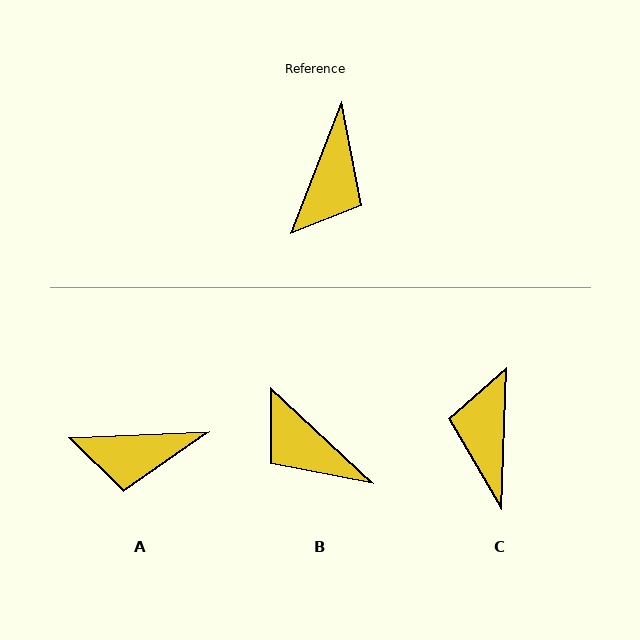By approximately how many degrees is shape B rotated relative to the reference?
Approximately 112 degrees clockwise.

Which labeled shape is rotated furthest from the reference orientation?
C, about 160 degrees away.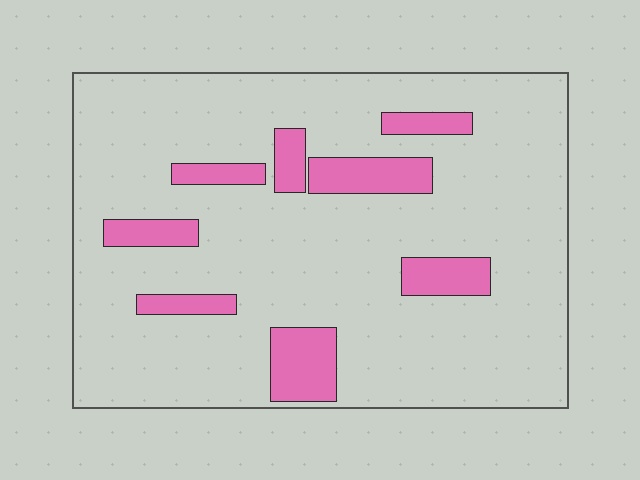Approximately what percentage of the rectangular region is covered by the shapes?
Approximately 15%.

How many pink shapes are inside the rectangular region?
8.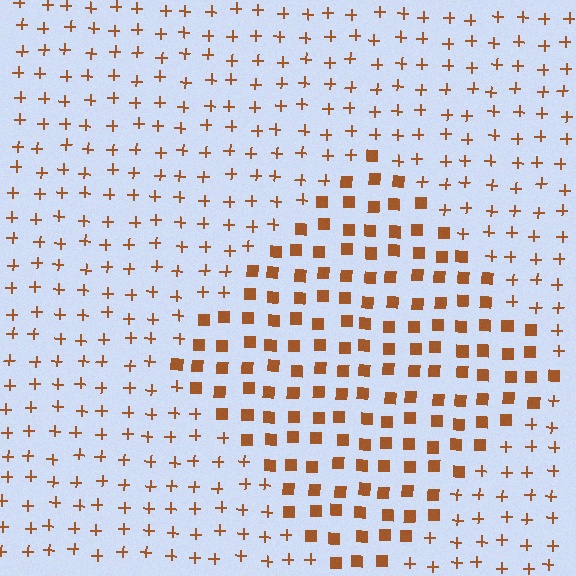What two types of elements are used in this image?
The image uses squares inside the diamond region and plus signs outside it.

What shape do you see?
I see a diamond.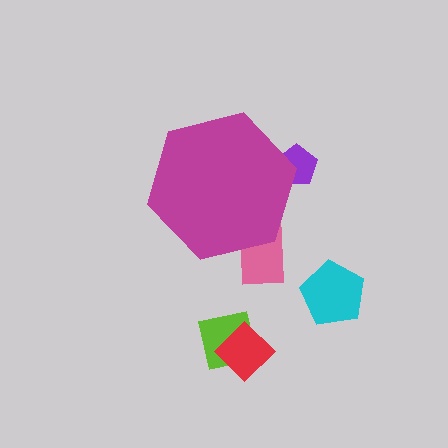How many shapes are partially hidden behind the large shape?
2 shapes are partially hidden.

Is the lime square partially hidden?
No, the lime square is fully visible.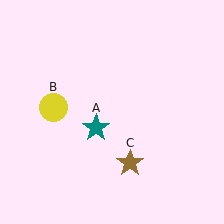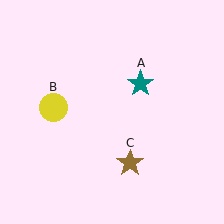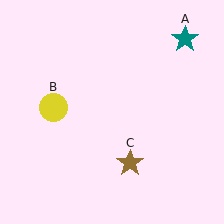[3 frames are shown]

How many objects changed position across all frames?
1 object changed position: teal star (object A).